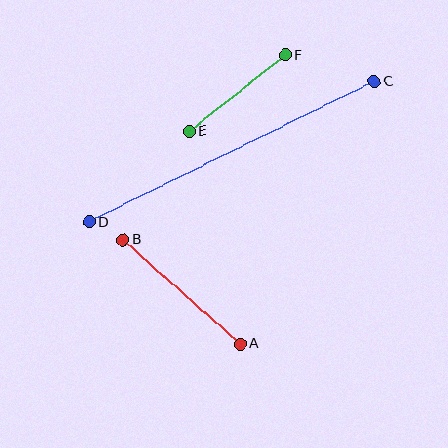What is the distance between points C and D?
The distance is approximately 318 pixels.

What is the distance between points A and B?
The distance is approximately 157 pixels.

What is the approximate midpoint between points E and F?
The midpoint is at approximately (237, 93) pixels.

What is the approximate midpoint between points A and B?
The midpoint is at approximately (182, 292) pixels.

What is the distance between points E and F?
The distance is approximately 123 pixels.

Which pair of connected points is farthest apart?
Points C and D are farthest apart.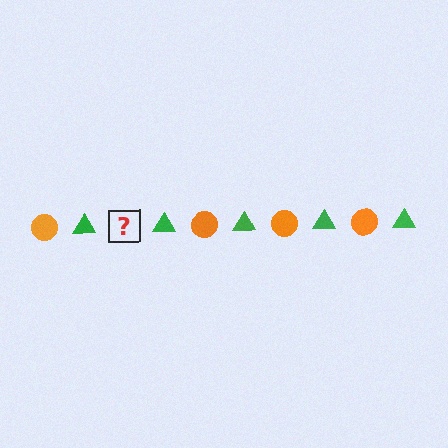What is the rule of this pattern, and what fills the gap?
The rule is that the pattern alternates between orange circle and green triangle. The gap should be filled with an orange circle.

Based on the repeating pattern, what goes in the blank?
The blank should be an orange circle.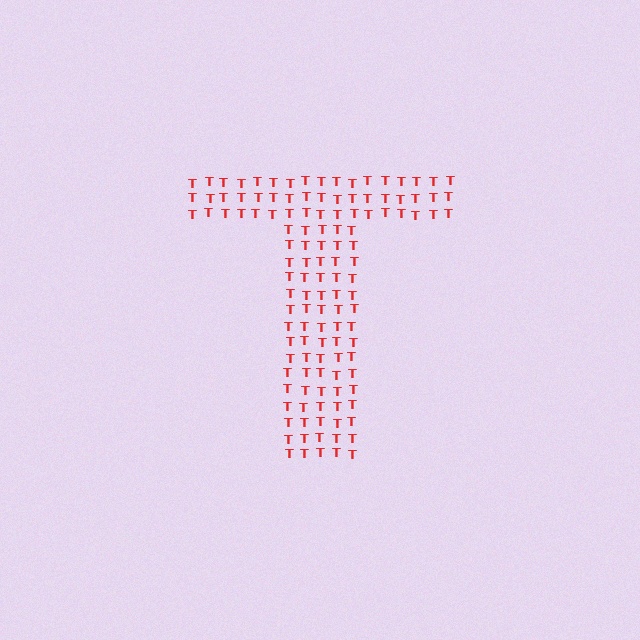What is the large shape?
The large shape is the letter T.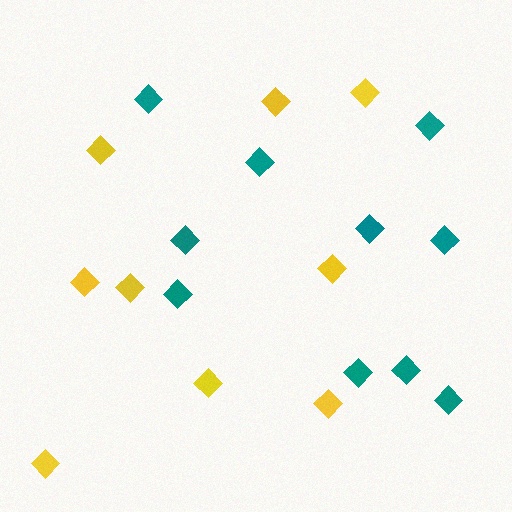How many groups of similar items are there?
There are 2 groups: one group of yellow diamonds (9) and one group of teal diamonds (10).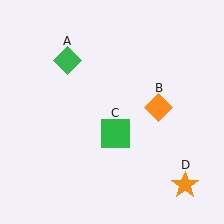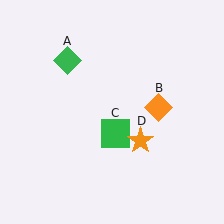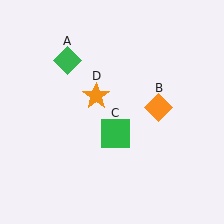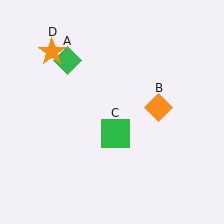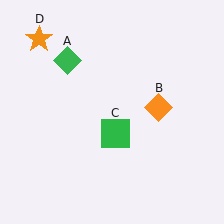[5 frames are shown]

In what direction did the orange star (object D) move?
The orange star (object D) moved up and to the left.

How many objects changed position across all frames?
1 object changed position: orange star (object D).